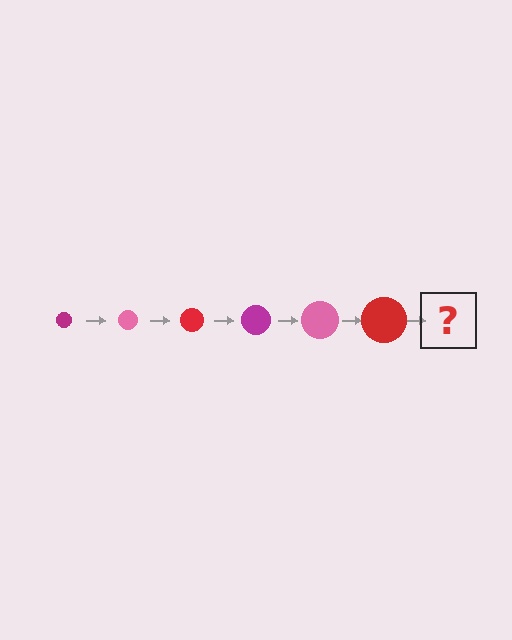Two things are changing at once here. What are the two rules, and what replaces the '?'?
The two rules are that the circle grows larger each step and the color cycles through magenta, pink, and red. The '?' should be a magenta circle, larger than the previous one.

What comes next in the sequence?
The next element should be a magenta circle, larger than the previous one.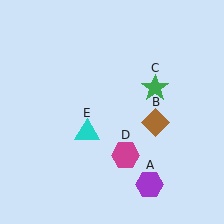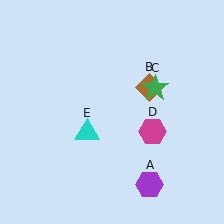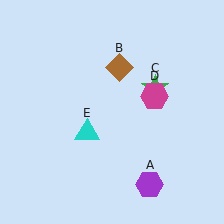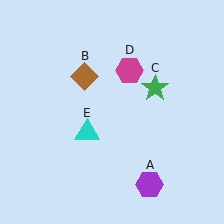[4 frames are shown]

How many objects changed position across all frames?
2 objects changed position: brown diamond (object B), magenta hexagon (object D).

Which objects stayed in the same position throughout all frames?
Purple hexagon (object A) and green star (object C) and cyan triangle (object E) remained stationary.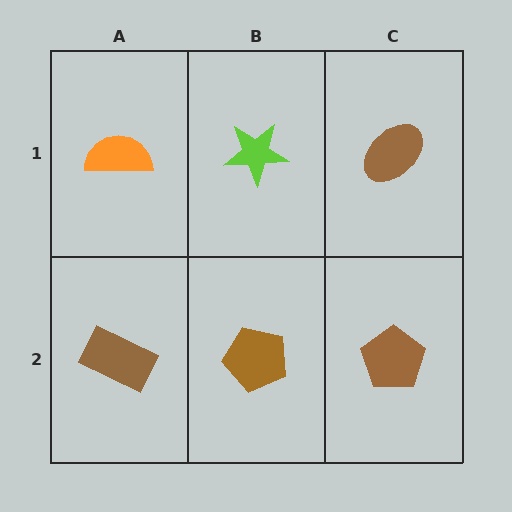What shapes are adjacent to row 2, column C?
A brown ellipse (row 1, column C), a brown pentagon (row 2, column B).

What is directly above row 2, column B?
A lime star.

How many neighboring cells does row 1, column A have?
2.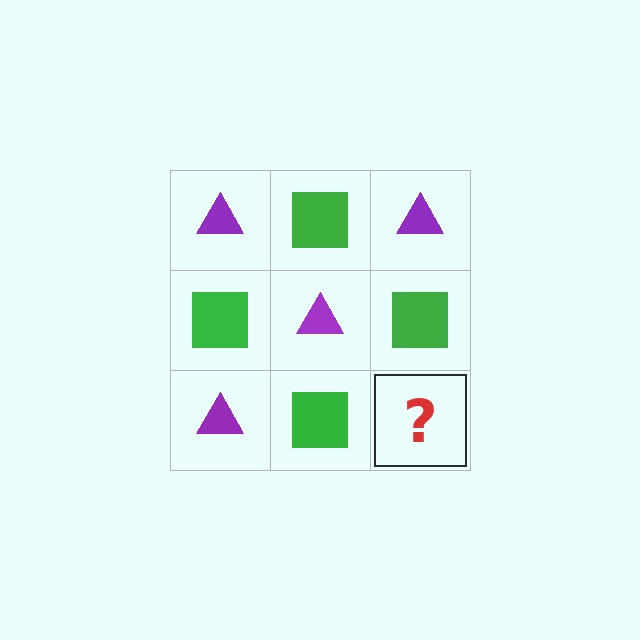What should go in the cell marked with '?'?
The missing cell should contain a purple triangle.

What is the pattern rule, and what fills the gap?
The rule is that it alternates purple triangle and green square in a checkerboard pattern. The gap should be filled with a purple triangle.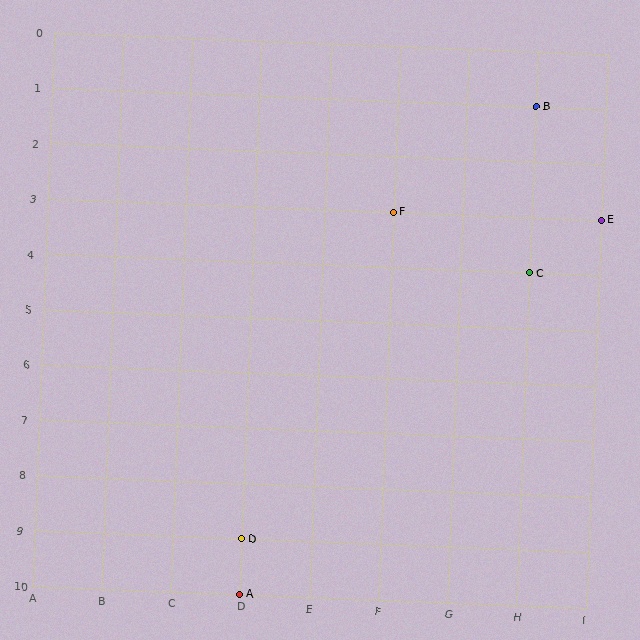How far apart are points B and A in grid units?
Points B and A are 4 columns and 9 rows apart (about 9.8 grid units diagonally).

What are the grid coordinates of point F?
Point F is at grid coordinates (F, 3).